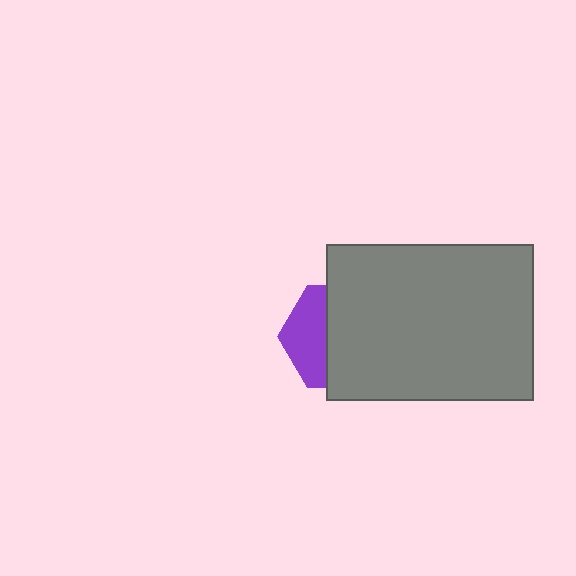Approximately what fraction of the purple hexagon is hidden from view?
Roughly 63% of the purple hexagon is hidden behind the gray rectangle.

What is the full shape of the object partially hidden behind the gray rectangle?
The partially hidden object is a purple hexagon.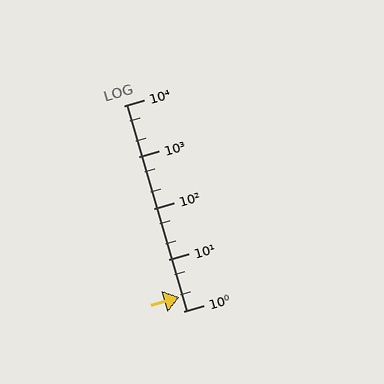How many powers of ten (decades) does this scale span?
The scale spans 4 decades, from 1 to 10000.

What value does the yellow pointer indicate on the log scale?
The pointer indicates approximately 1.9.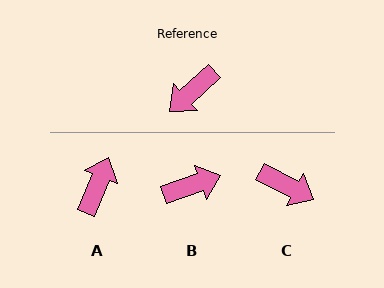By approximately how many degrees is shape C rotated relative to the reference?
Approximately 110 degrees counter-clockwise.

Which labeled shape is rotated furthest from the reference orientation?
B, about 158 degrees away.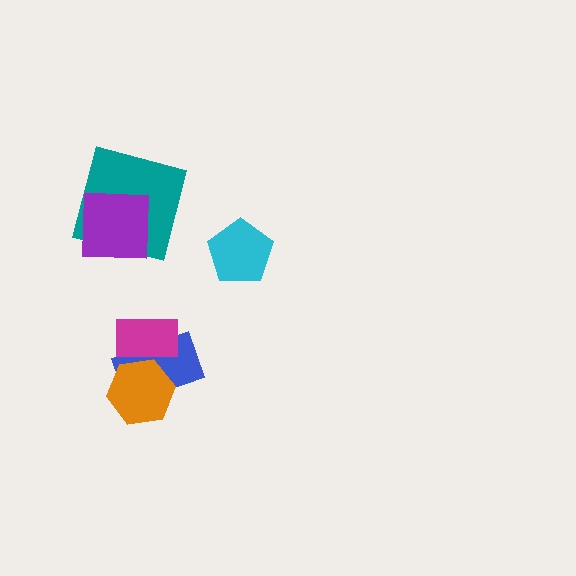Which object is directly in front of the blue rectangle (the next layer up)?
The magenta rectangle is directly in front of the blue rectangle.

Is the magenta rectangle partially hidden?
Yes, it is partially covered by another shape.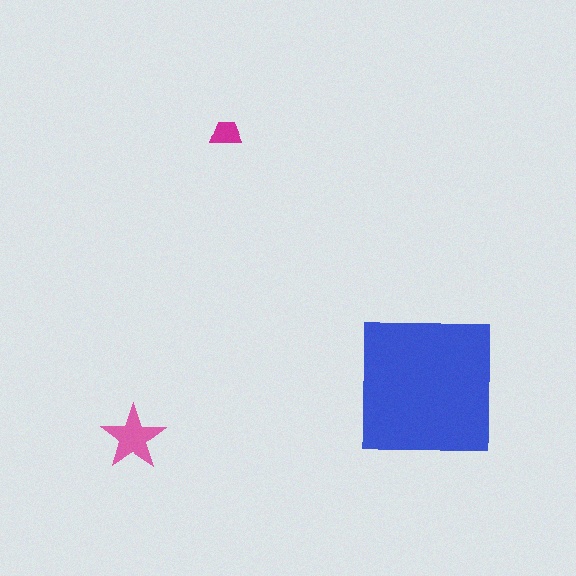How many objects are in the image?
There are 3 objects in the image.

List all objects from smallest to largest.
The magenta trapezoid, the pink star, the blue square.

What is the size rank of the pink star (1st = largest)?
2nd.